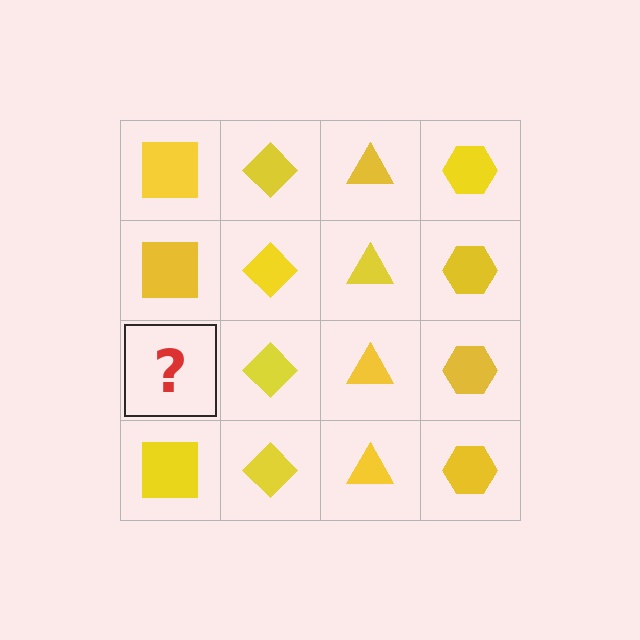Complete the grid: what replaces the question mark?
The question mark should be replaced with a yellow square.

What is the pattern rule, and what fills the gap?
The rule is that each column has a consistent shape. The gap should be filled with a yellow square.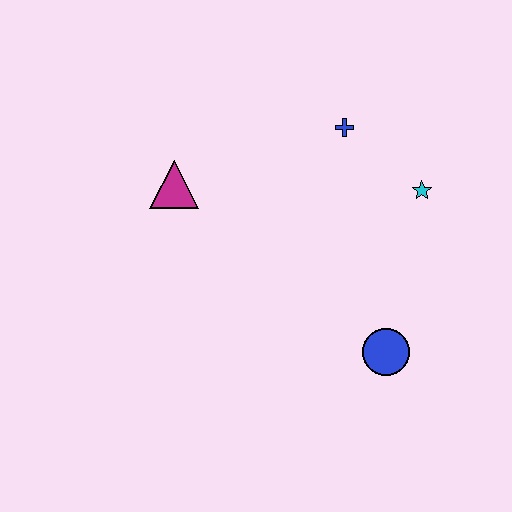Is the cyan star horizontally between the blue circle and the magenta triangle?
No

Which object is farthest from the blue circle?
The magenta triangle is farthest from the blue circle.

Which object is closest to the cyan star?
The blue cross is closest to the cyan star.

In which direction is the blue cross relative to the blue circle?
The blue cross is above the blue circle.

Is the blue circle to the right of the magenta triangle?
Yes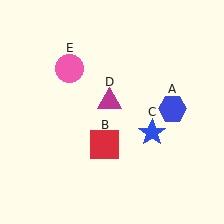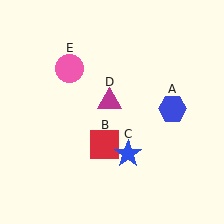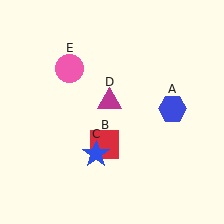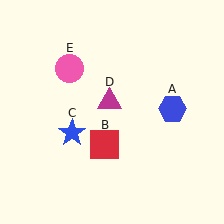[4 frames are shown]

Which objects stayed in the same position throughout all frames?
Blue hexagon (object A) and red square (object B) and magenta triangle (object D) and pink circle (object E) remained stationary.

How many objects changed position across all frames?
1 object changed position: blue star (object C).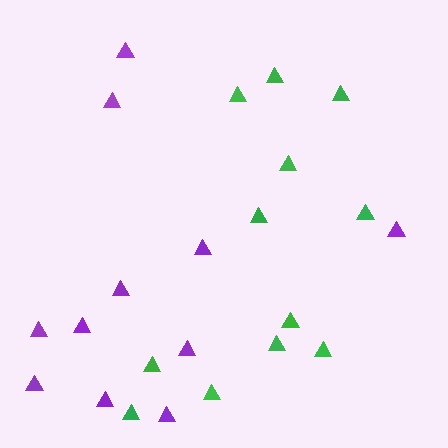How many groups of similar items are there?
There are 2 groups: one group of green triangles (12) and one group of purple triangles (11).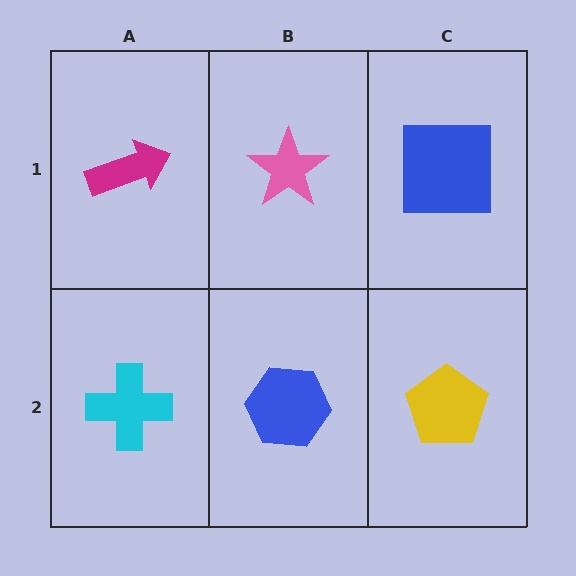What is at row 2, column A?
A cyan cross.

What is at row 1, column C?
A blue square.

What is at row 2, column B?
A blue hexagon.